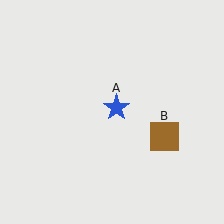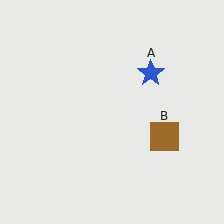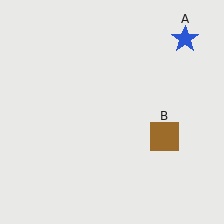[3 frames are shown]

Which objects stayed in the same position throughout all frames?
Brown square (object B) remained stationary.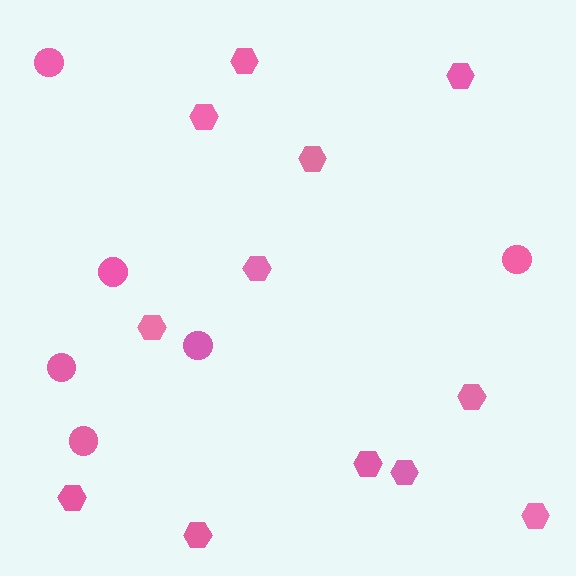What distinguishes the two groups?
There are 2 groups: one group of circles (6) and one group of hexagons (12).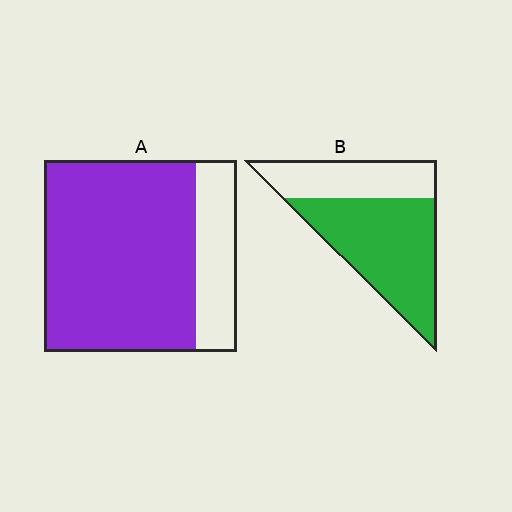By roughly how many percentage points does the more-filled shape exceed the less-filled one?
By roughly 15 percentage points (A over B).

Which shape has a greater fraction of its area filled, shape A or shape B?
Shape A.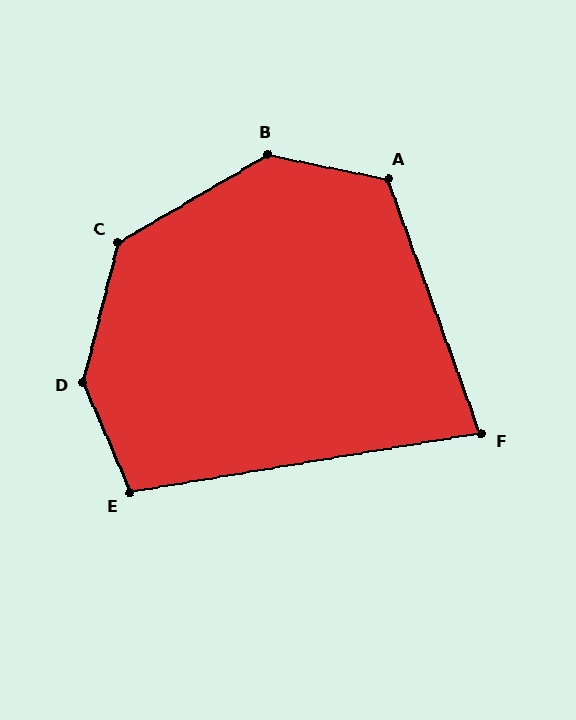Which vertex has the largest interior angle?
D, at approximately 143 degrees.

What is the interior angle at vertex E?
Approximately 104 degrees (obtuse).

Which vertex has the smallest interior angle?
F, at approximately 79 degrees.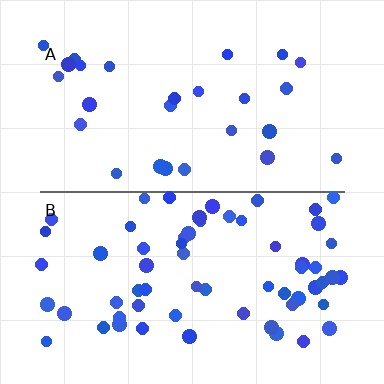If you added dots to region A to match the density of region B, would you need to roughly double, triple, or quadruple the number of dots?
Approximately double.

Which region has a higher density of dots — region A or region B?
B (the bottom).